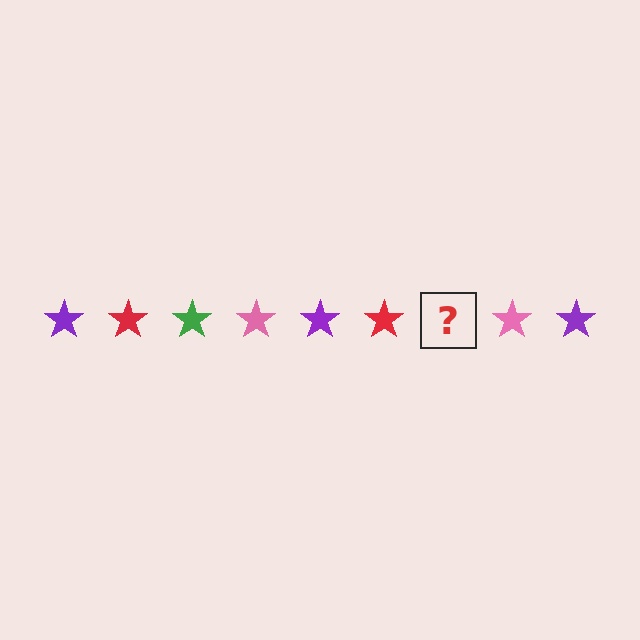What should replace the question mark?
The question mark should be replaced with a green star.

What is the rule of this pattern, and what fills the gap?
The rule is that the pattern cycles through purple, red, green, pink stars. The gap should be filled with a green star.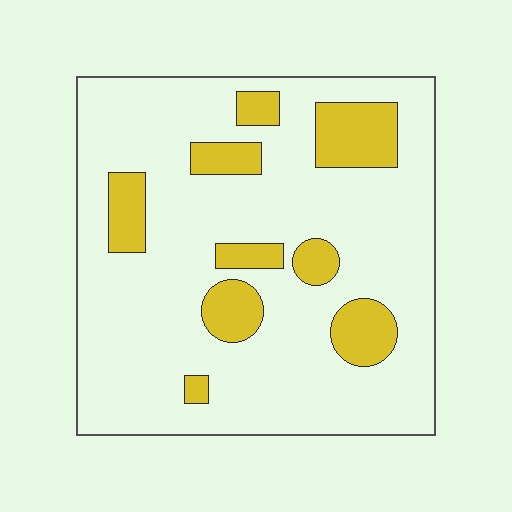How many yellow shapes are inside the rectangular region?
9.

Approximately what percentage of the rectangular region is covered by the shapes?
Approximately 20%.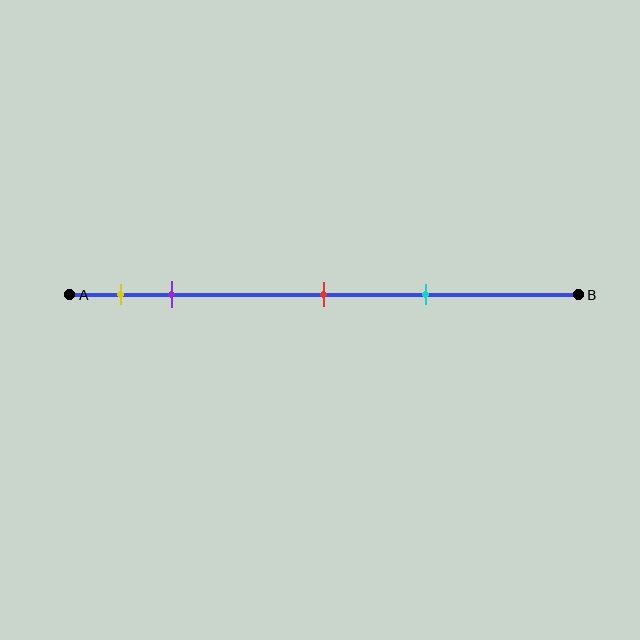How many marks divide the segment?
There are 4 marks dividing the segment.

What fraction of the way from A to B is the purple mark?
The purple mark is approximately 20% (0.2) of the way from A to B.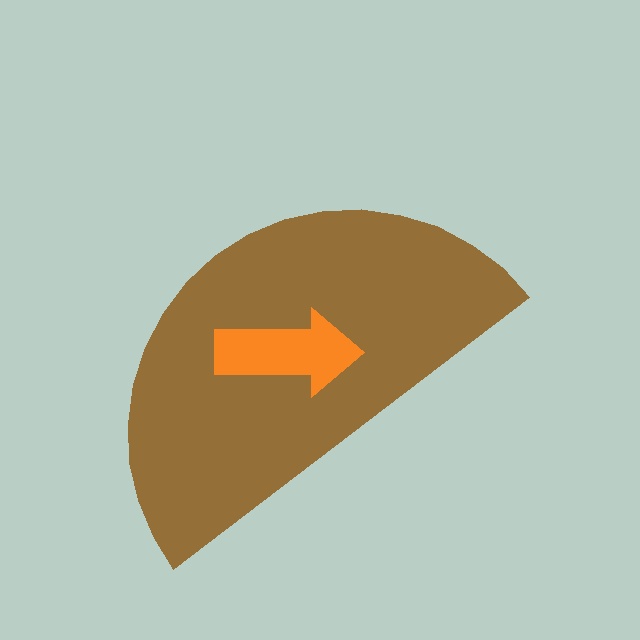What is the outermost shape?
The brown semicircle.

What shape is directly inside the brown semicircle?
The orange arrow.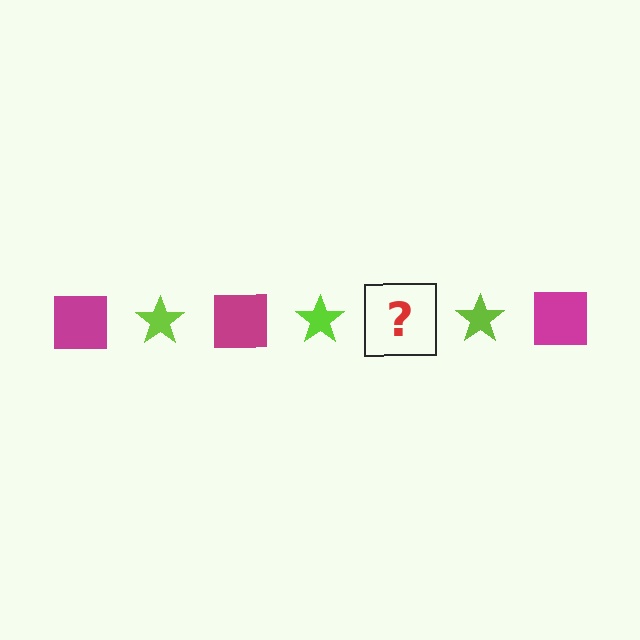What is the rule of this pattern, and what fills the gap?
The rule is that the pattern alternates between magenta square and lime star. The gap should be filled with a magenta square.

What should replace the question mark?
The question mark should be replaced with a magenta square.